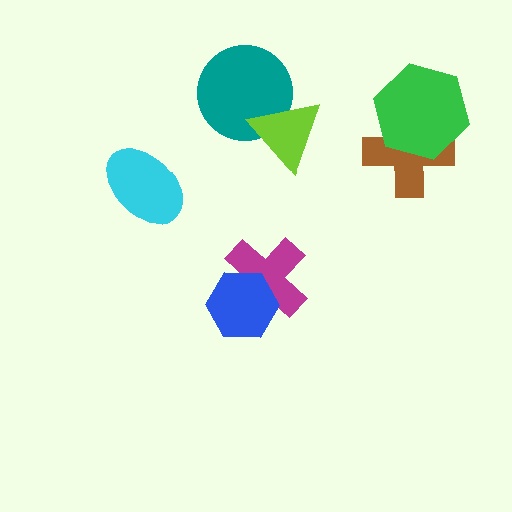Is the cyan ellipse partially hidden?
No, no other shape covers it.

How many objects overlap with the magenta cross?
1 object overlaps with the magenta cross.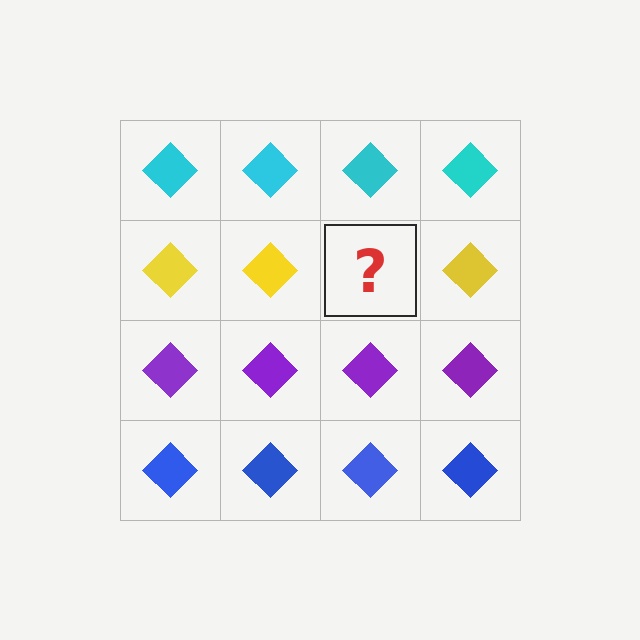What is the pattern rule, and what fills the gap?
The rule is that each row has a consistent color. The gap should be filled with a yellow diamond.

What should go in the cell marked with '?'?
The missing cell should contain a yellow diamond.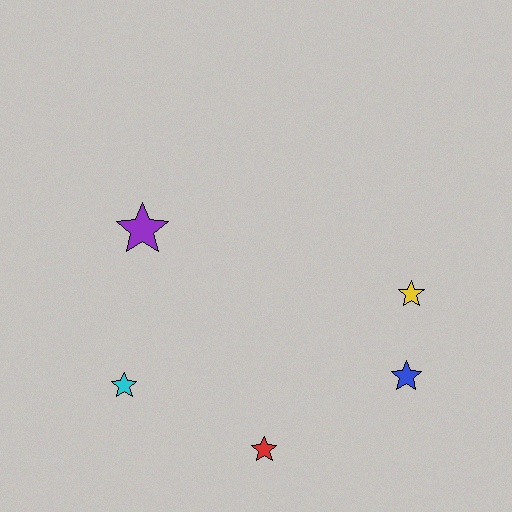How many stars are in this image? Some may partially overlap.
There are 5 stars.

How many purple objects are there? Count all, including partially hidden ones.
There is 1 purple object.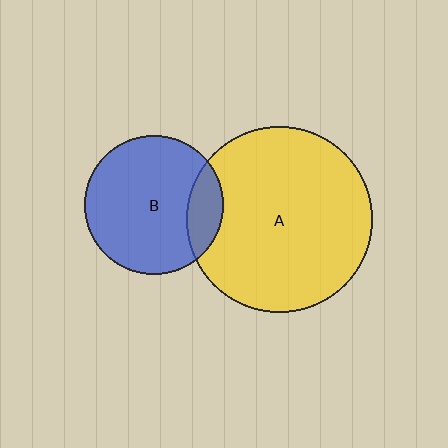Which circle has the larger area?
Circle A (yellow).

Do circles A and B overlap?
Yes.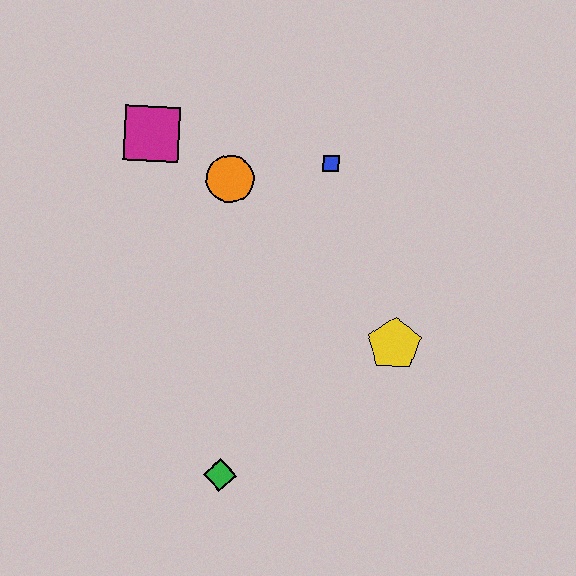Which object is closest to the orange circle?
The magenta square is closest to the orange circle.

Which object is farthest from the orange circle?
The green diamond is farthest from the orange circle.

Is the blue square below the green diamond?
No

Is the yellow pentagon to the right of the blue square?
Yes